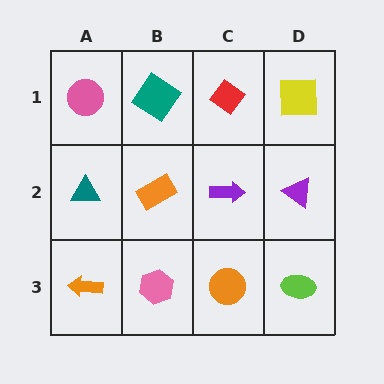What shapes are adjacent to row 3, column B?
An orange rectangle (row 2, column B), an orange arrow (row 3, column A), an orange circle (row 3, column C).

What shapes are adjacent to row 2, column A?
A pink circle (row 1, column A), an orange arrow (row 3, column A), an orange rectangle (row 2, column B).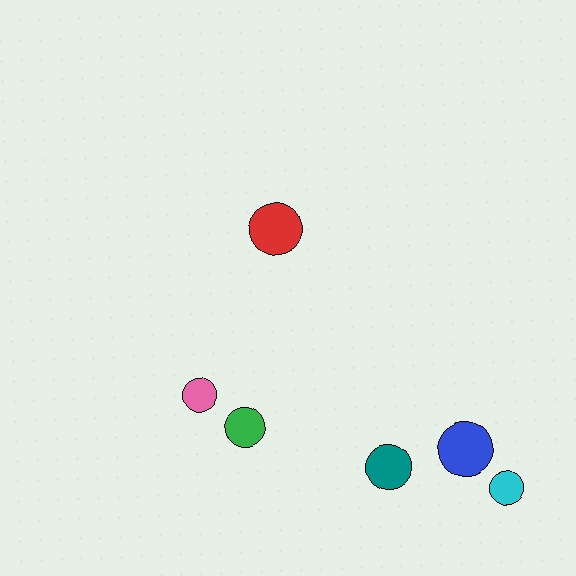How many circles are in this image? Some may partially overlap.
There are 6 circles.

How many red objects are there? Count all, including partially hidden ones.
There is 1 red object.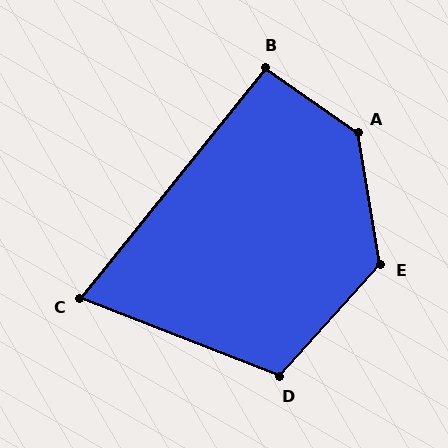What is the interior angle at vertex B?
Approximately 94 degrees (approximately right).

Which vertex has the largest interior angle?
A, at approximately 135 degrees.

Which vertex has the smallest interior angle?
C, at approximately 72 degrees.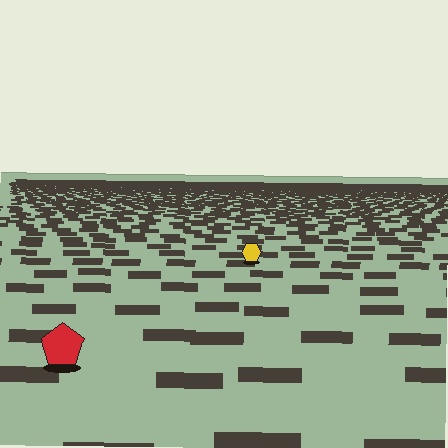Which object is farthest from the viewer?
The yellow hexagon is farthest from the viewer. It appears smaller and the ground texture around it is denser.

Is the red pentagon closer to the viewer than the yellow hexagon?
Yes. The red pentagon is closer — you can tell from the texture gradient: the ground texture is coarser near it.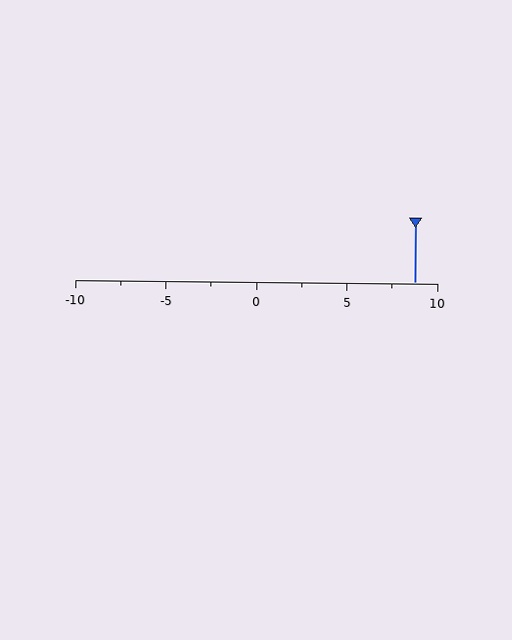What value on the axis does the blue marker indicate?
The marker indicates approximately 8.8.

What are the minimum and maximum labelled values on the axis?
The axis runs from -10 to 10.